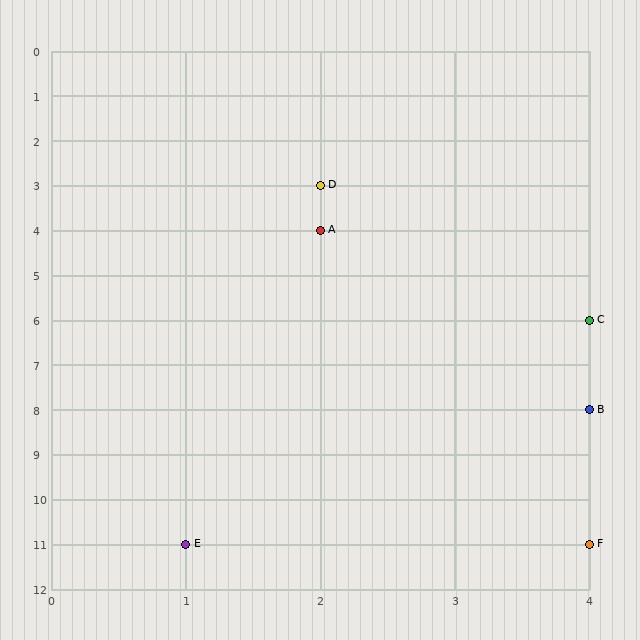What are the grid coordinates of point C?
Point C is at grid coordinates (4, 6).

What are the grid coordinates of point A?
Point A is at grid coordinates (2, 4).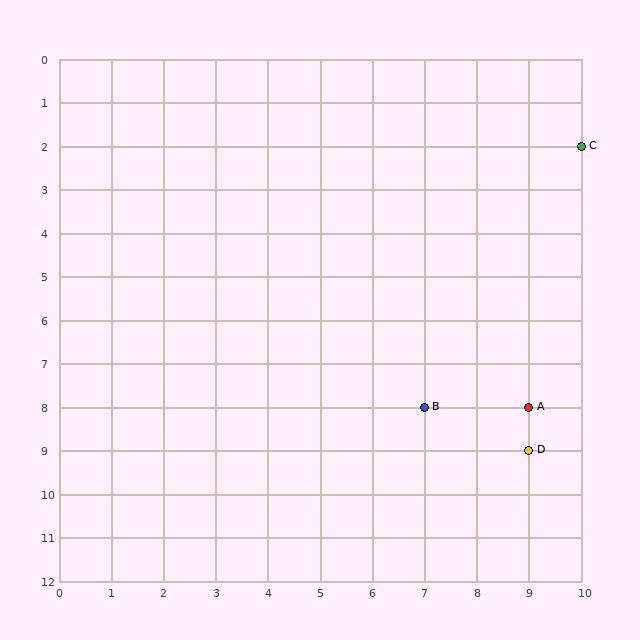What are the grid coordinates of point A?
Point A is at grid coordinates (9, 8).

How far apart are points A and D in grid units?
Points A and D are 1 row apart.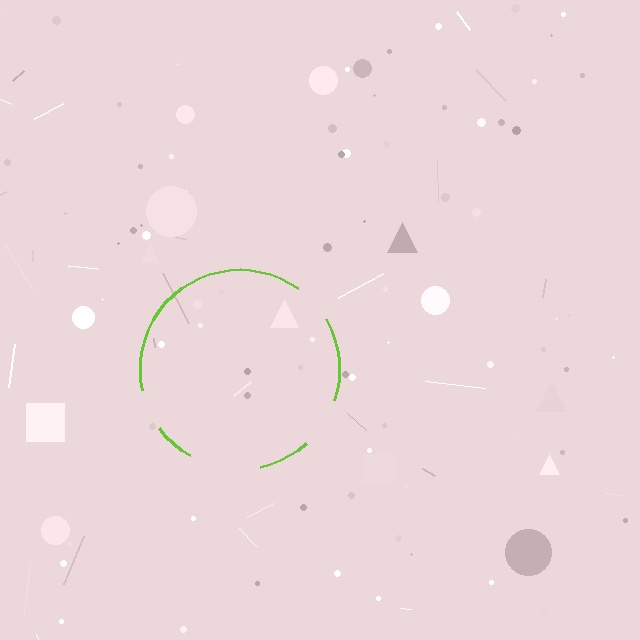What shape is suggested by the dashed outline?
The dashed outline suggests a circle.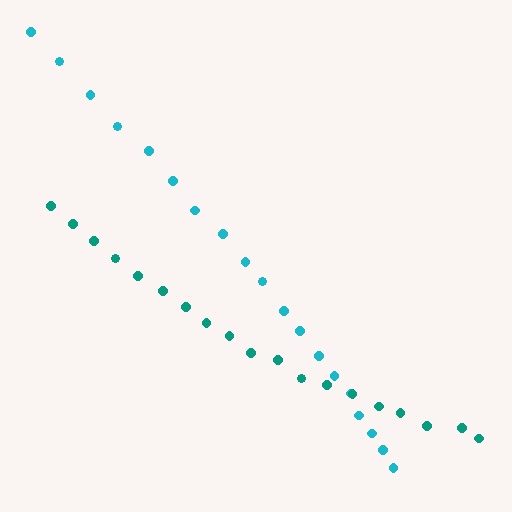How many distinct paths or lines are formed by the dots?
There are 2 distinct paths.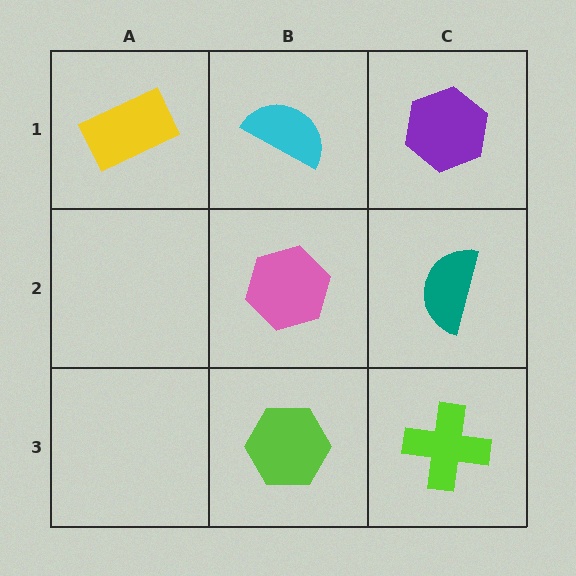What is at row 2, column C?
A teal semicircle.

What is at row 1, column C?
A purple hexagon.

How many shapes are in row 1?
3 shapes.